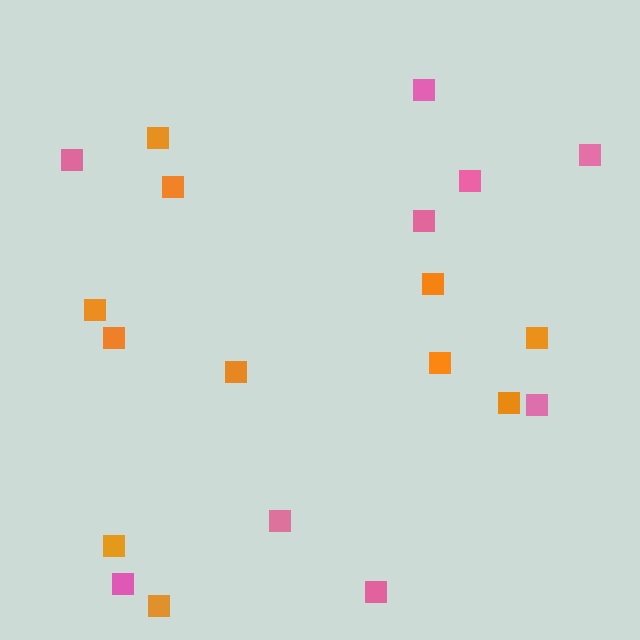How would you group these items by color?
There are 2 groups: one group of orange squares (11) and one group of pink squares (9).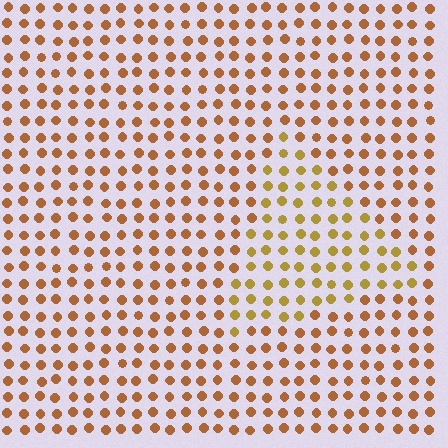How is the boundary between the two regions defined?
The boundary is defined purely by a slight shift in hue (about 25 degrees). Spacing, size, and orientation are identical on both sides.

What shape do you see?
I see a triangle.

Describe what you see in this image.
The image is filled with small brown elements in a uniform arrangement. A triangle-shaped region is visible where the elements are tinted to a slightly different hue, forming a subtle color boundary.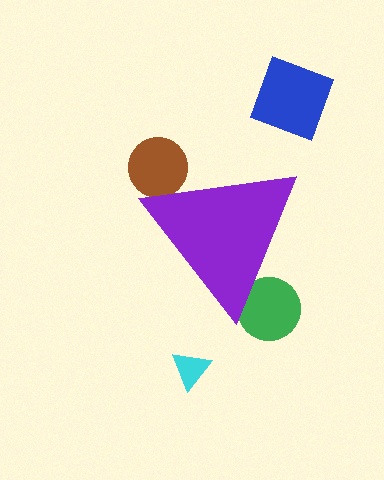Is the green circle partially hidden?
Yes, the green circle is partially hidden behind the purple triangle.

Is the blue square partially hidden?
No, the blue square is fully visible.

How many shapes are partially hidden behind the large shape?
2 shapes are partially hidden.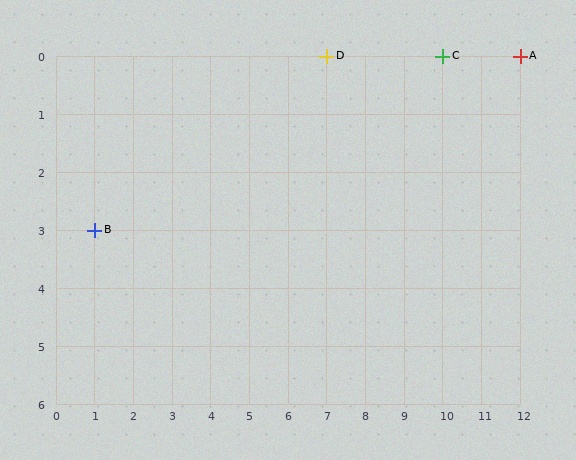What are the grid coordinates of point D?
Point D is at grid coordinates (7, 0).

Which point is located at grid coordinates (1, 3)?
Point B is at (1, 3).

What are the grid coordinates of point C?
Point C is at grid coordinates (10, 0).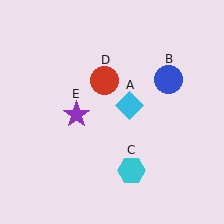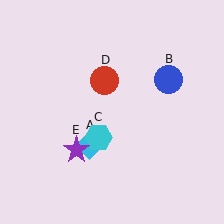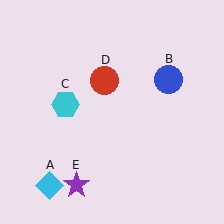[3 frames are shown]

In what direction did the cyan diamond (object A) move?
The cyan diamond (object A) moved down and to the left.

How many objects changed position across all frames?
3 objects changed position: cyan diamond (object A), cyan hexagon (object C), purple star (object E).